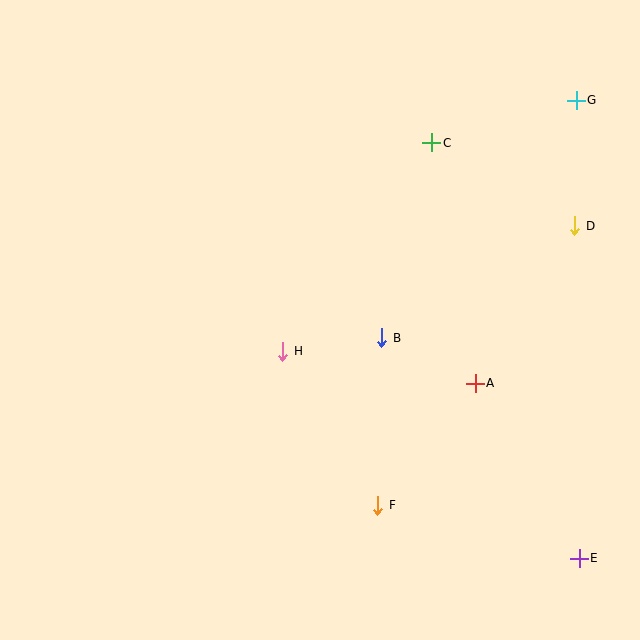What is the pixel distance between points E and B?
The distance between E and B is 296 pixels.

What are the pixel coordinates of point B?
Point B is at (382, 338).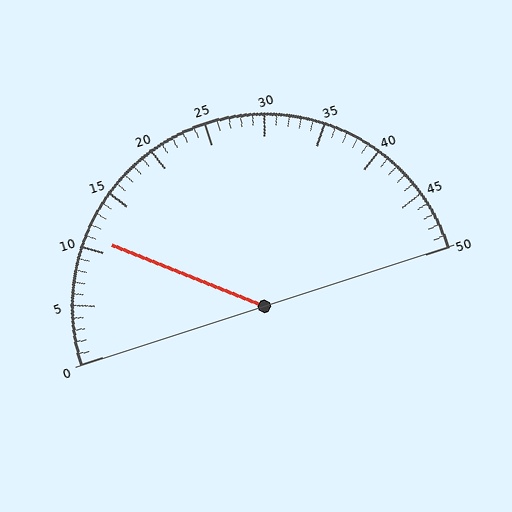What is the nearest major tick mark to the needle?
The nearest major tick mark is 10.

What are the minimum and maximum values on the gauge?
The gauge ranges from 0 to 50.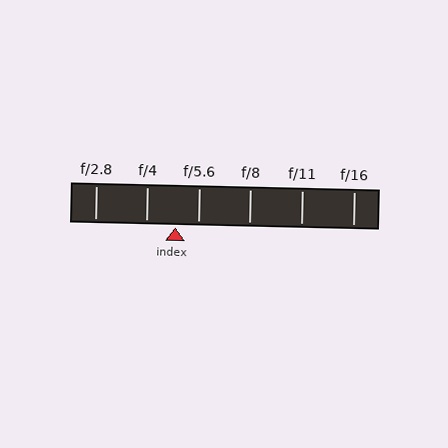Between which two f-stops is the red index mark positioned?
The index mark is between f/4 and f/5.6.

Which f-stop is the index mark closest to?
The index mark is closest to f/5.6.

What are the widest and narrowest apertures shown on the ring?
The widest aperture shown is f/2.8 and the narrowest is f/16.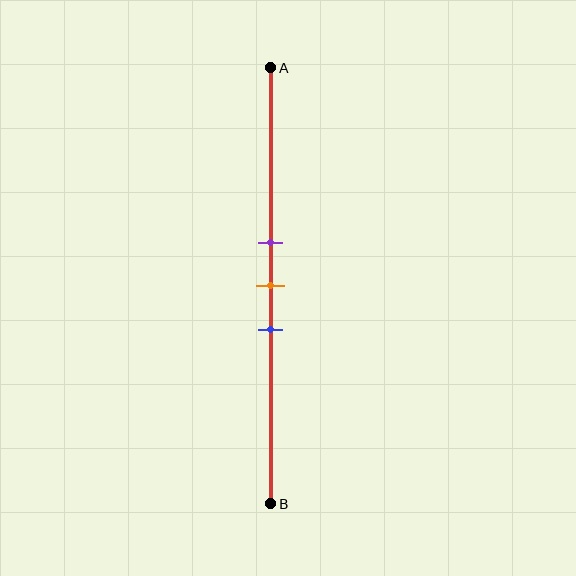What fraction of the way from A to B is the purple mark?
The purple mark is approximately 40% (0.4) of the way from A to B.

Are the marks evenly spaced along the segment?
Yes, the marks are approximately evenly spaced.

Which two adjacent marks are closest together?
The purple and orange marks are the closest adjacent pair.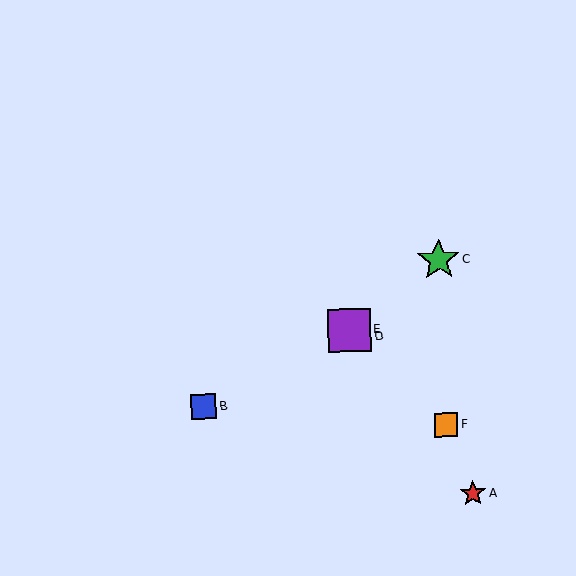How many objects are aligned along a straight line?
3 objects (D, E, F) are aligned along a straight line.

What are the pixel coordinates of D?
Object D is at (357, 337).